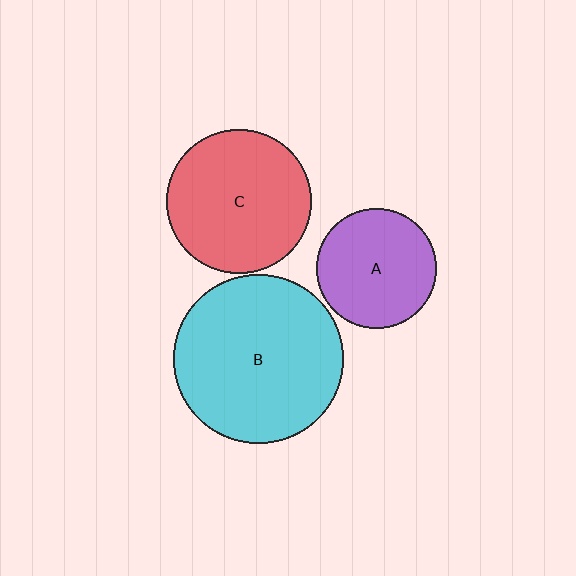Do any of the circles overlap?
No, none of the circles overlap.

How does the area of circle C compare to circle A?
Approximately 1.5 times.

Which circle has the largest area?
Circle B (cyan).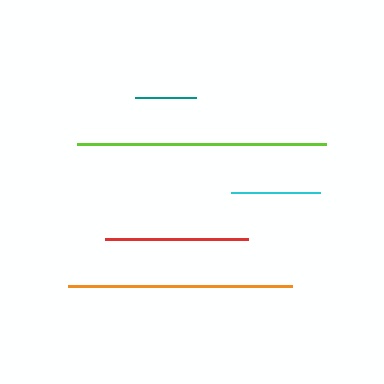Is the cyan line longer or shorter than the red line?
The red line is longer than the cyan line.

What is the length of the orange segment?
The orange segment is approximately 224 pixels long.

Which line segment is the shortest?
The teal line is the shortest at approximately 61 pixels.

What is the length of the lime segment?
The lime segment is approximately 249 pixels long.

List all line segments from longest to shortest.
From longest to shortest: lime, orange, red, cyan, teal.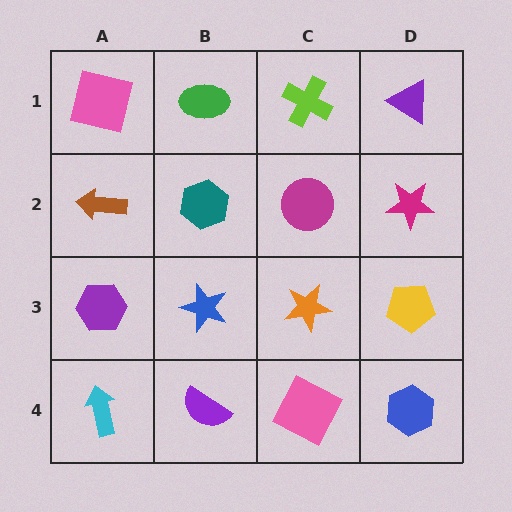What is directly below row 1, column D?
A magenta star.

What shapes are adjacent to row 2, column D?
A purple triangle (row 1, column D), a yellow pentagon (row 3, column D), a magenta circle (row 2, column C).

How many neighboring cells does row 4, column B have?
3.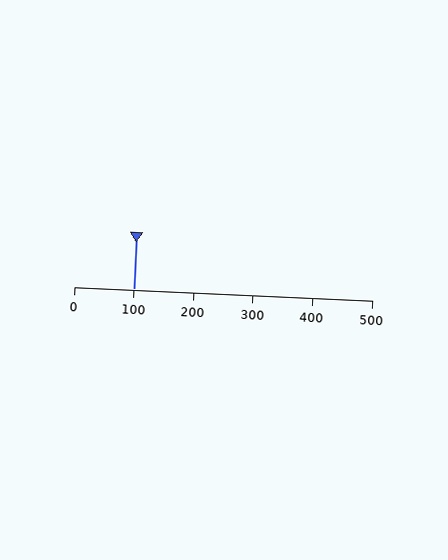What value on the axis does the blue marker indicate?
The marker indicates approximately 100.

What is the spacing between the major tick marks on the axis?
The major ticks are spaced 100 apart.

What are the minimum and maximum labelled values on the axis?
The axis runs from 0 to 500.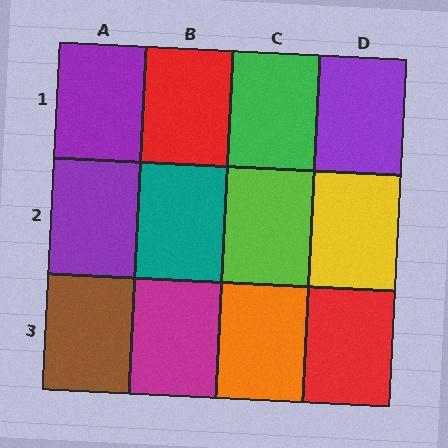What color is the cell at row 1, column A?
Purple.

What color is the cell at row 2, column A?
Purple.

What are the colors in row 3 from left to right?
Brown, magenta, orange, red.